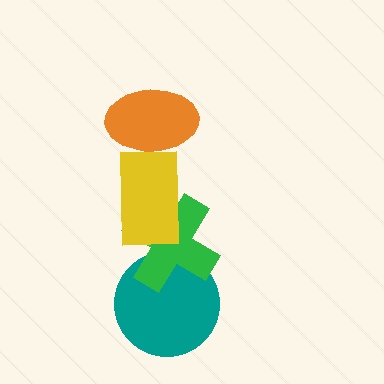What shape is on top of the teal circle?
The green cross is on top of the teal circle.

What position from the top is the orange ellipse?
The orange ellipse is 1st from the top.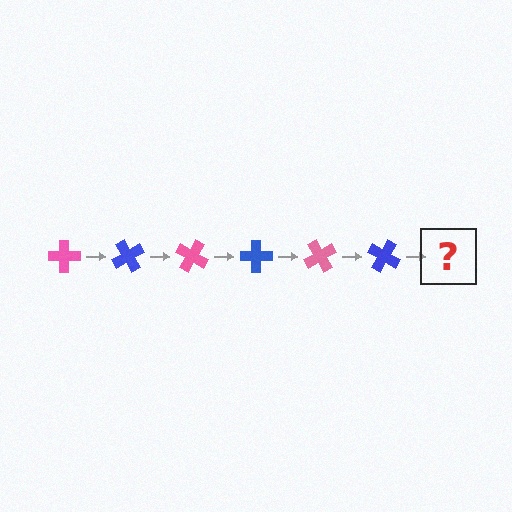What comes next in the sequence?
The next element should be a pink cross, rotated 360 degrees from the start.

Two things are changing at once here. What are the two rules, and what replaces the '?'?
The two rules are that it rotates 60 degrees each step and the color cycles through pink and blue. The '?' should be a pink cross, rotated 360 degrees from the start.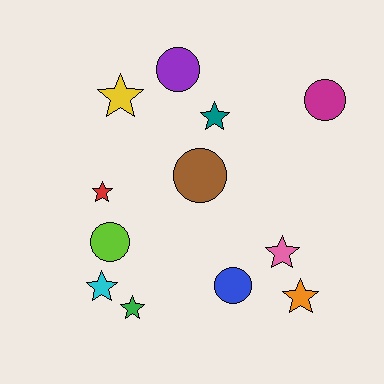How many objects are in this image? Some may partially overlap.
There are 12 objects.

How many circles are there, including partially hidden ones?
There are 5 circles.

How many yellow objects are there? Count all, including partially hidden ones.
There is 1 yellow object.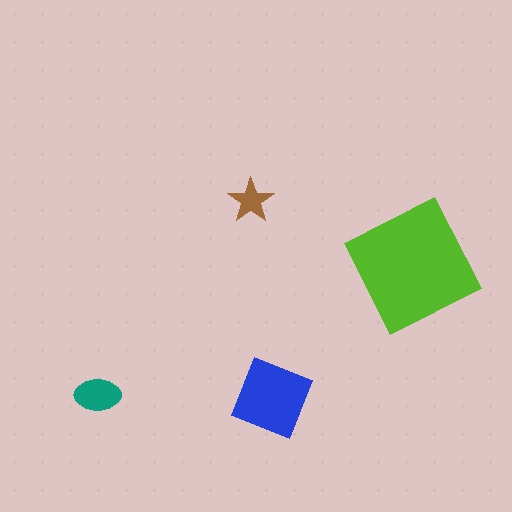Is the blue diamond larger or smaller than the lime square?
Smaller.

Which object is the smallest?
The brown star.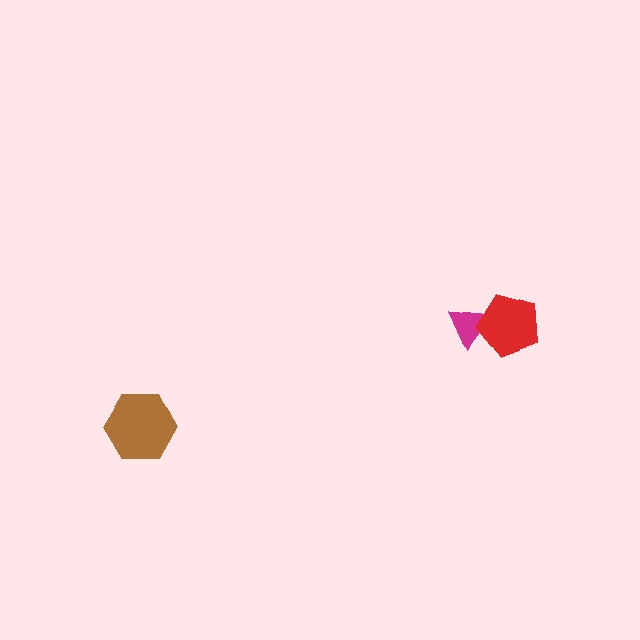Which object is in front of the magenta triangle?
The red pentagon is in front of the magenta triangle.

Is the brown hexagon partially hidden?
No, no other shape covers it.